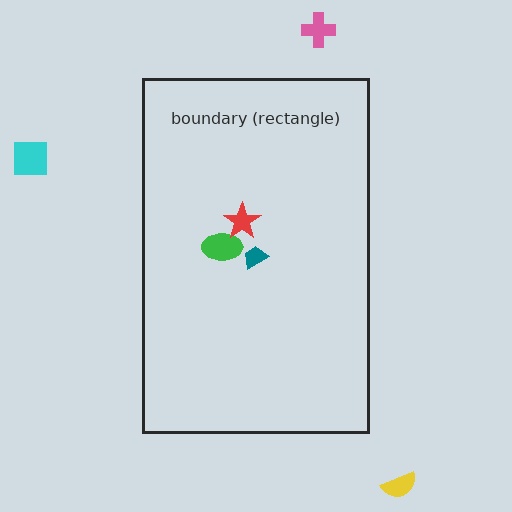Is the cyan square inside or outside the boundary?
Outside.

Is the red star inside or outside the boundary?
Inside.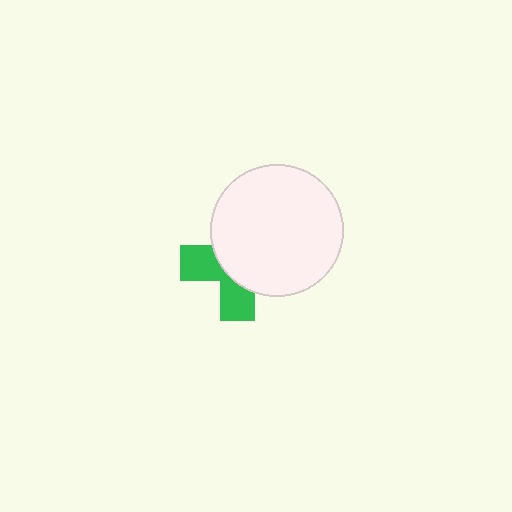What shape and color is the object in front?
The object in front is a white circle.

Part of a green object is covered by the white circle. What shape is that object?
It is a cross.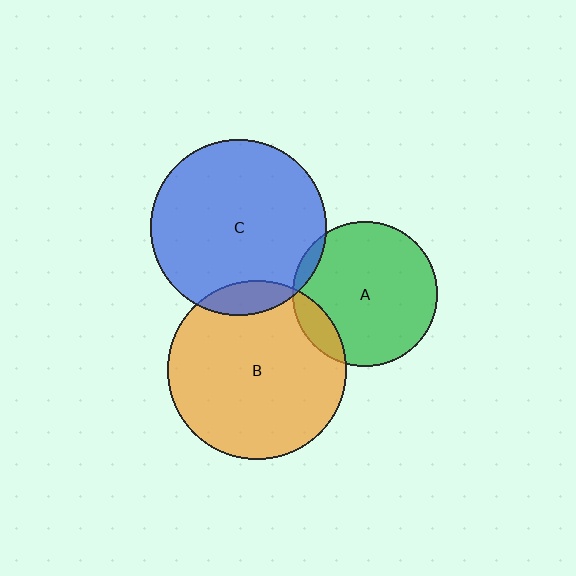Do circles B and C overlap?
Yes.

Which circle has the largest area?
Circle B (orange).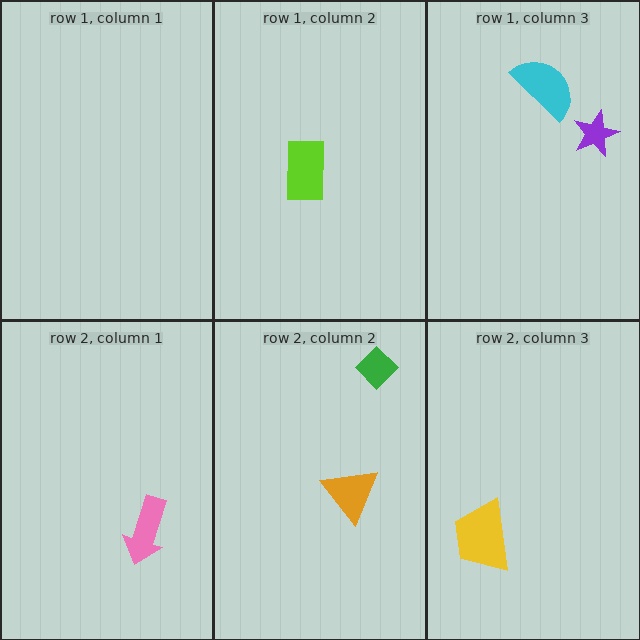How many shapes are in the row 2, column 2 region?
2.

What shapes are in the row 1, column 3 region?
The cyan semicircle, the purple star.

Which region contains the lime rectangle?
The row 1, column 2 region.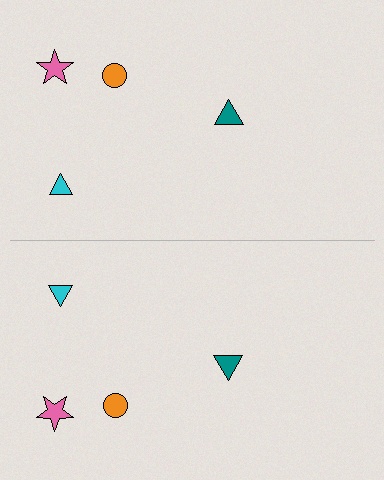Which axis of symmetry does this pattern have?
The pattern has a horizontal axis of symmetry running through the center of the image.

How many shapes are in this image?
There are 8 shapes in this image.